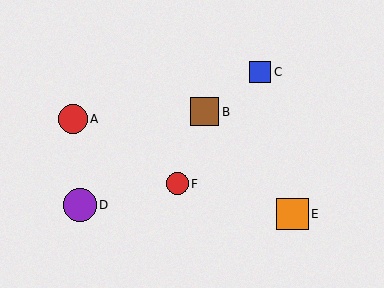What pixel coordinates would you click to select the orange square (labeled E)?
Click at (293, 214) to select the orange square E.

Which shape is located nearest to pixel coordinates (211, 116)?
The brown square (labeled B) at (205, 112) is nearest to that location.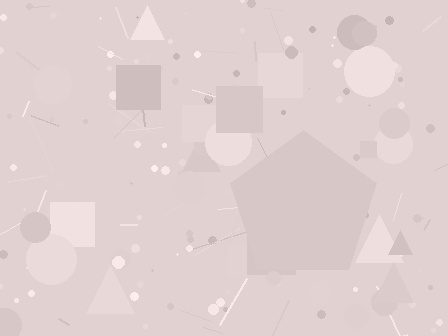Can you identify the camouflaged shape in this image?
The camouflaged shape is a pentagon.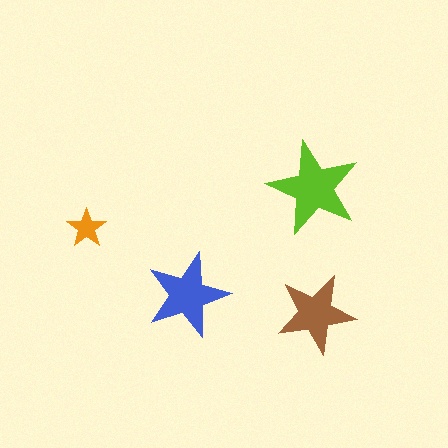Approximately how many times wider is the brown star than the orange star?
About 2 times wider.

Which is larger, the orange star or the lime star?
The lime one.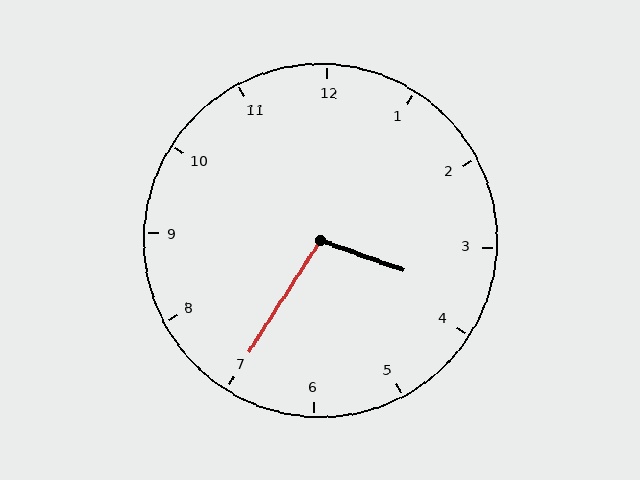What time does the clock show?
3:35.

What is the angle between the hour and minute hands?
Approximately 102 degrees.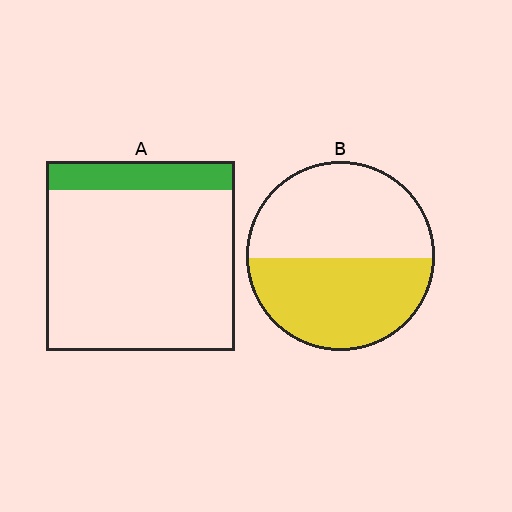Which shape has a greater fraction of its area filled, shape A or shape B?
Shape B.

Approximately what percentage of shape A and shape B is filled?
A is approximately 15% and B is approximately 50%.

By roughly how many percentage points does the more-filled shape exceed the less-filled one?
By roughly 35 percentage points (B over A).